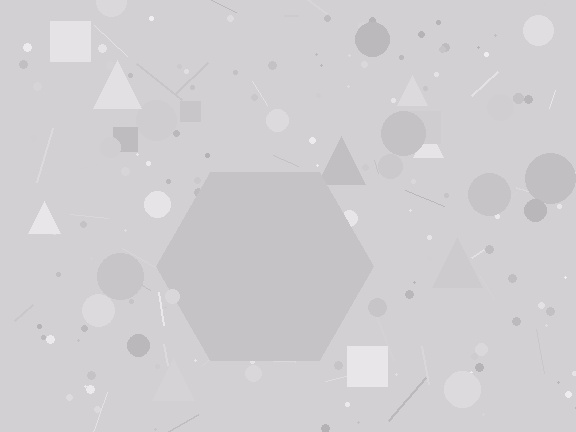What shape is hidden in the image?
A hexagon is hidden in the image.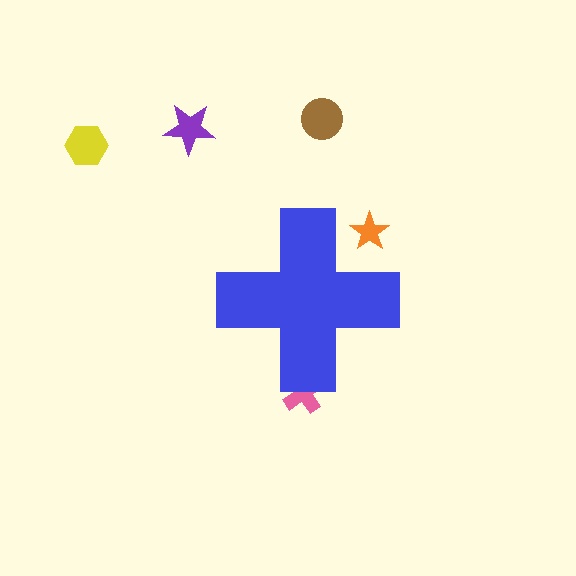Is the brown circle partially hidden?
No, the brown circle is fully visible.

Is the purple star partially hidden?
No, the purple star is fully visible.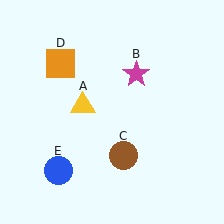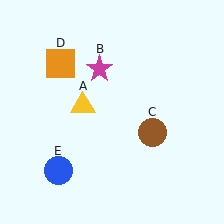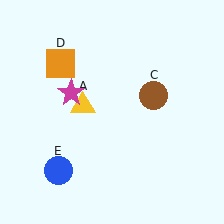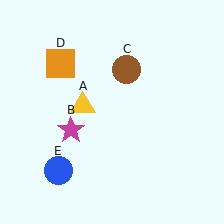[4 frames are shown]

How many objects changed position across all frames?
2 objects changed position: magenta star (object B), brown circle (object C).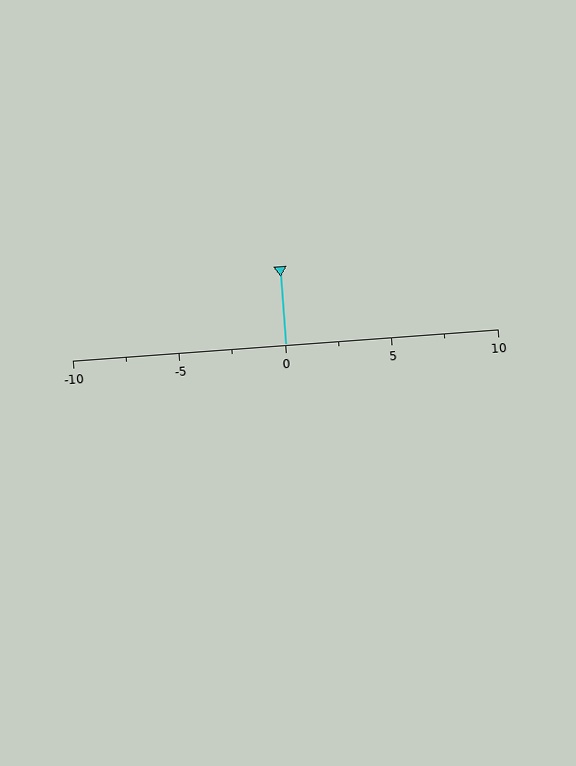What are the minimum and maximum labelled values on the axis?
The axis runs from -10 to 10.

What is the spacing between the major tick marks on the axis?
The major ticks are spaced 5 apart.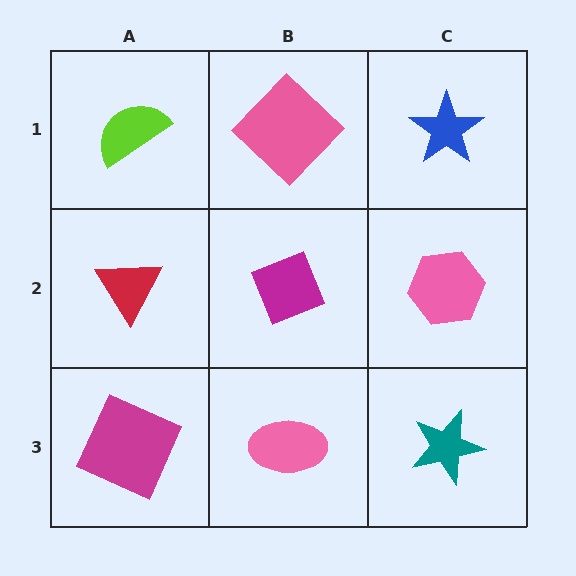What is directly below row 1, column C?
A pink hexagon.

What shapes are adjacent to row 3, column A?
A red triangle (row 2, column A), a pink ellipse (row 3, column B).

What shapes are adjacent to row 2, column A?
A lime semicircle (row 1, column A), a magenta square (row 3, column A), a magenta diamond (row 2, column B).